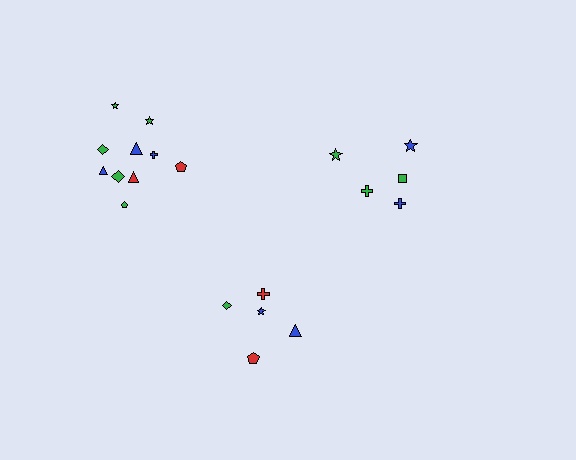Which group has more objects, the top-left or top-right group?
The top-left group.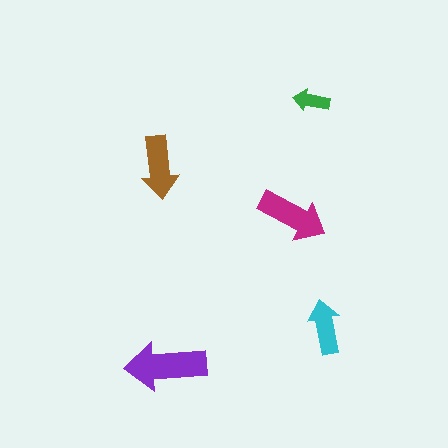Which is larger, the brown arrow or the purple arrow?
The purple one.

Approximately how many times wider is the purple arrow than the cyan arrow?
About 1.5 times wider.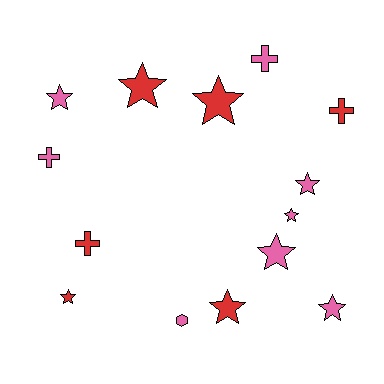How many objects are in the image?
There are 14 objects.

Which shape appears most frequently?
Star, with 9 objects.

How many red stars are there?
There are 4 red stars.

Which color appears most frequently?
Pink, with 8 objects.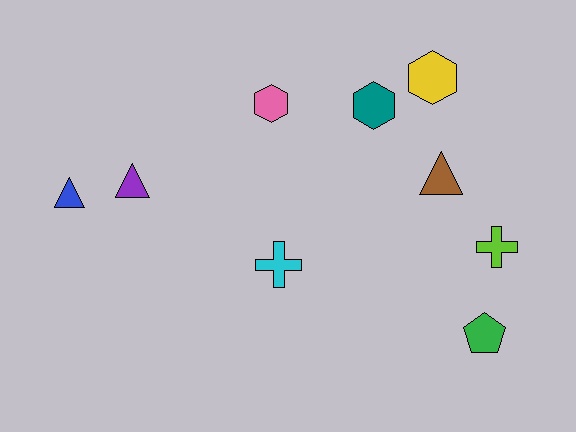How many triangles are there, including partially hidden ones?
There are 3 triangles.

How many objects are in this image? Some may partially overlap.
There are 9 objects.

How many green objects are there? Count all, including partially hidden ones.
There is 1 green object.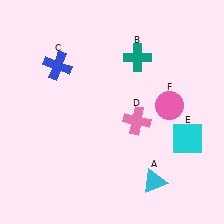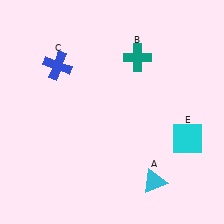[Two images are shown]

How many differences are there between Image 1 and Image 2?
There are 2 differences between the two images.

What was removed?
The pink cross (D), the pink circle (F) were removed in Image 2.